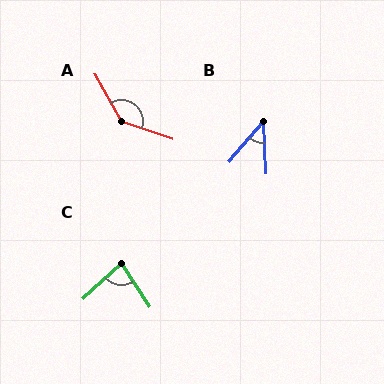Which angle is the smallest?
B, at approximately 43 degrees.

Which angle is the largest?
A, at approximately 138 degrees.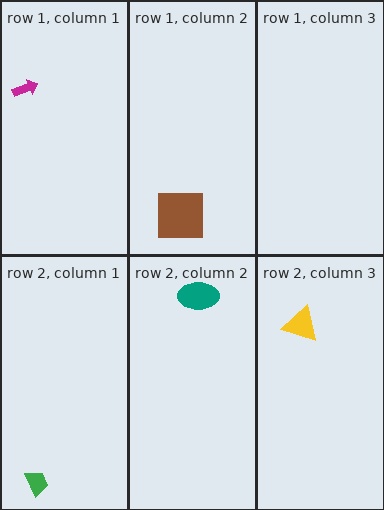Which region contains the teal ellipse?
The row 2, column 2 region.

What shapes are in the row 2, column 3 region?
The yellow triangle.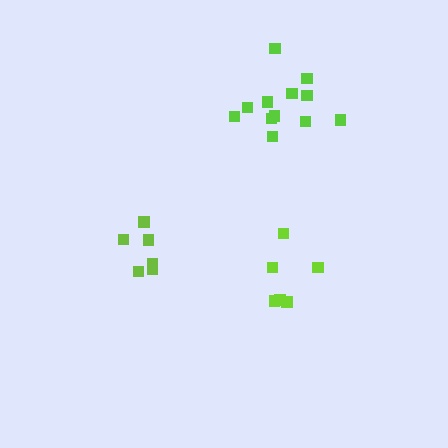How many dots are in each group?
Group 1: 6 dots, Group 2: 12 dots, Group 3: 6 dots (24 total).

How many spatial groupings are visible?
There are 3 spatial groupings.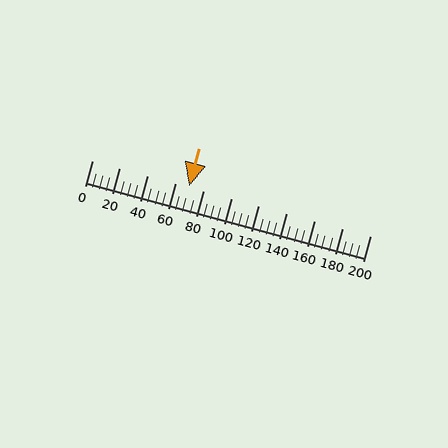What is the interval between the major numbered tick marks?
The major tick marks are spaced 20 units apart.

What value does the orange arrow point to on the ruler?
The orange arrow points to approximately 70.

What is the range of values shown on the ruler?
The ruler shows values from 0 to 200.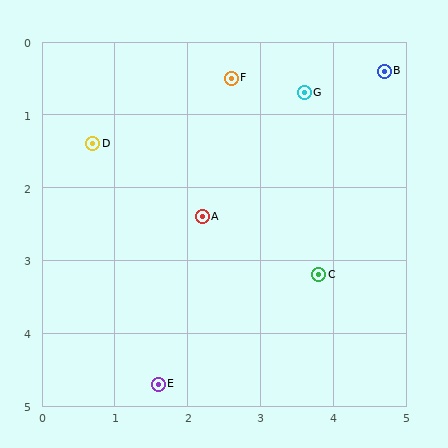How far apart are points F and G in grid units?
Points F and G are about 1.0 grid units apart.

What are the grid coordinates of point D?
Point D is at approximately (0.7, 1.4).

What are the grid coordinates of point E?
Point E is at approximately (1.6, 4.7).